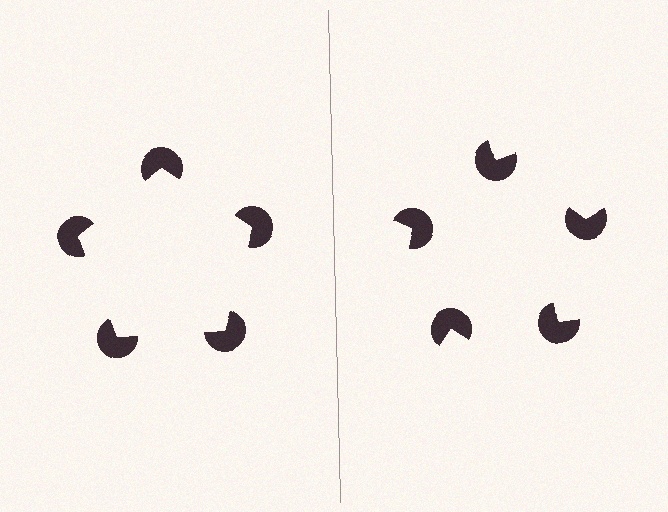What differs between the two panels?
The pac-man discs are positioned identically on both sides; only the wedge orientations differ. On the left they align to a pentagon; on the right they are misaligned.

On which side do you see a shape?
An illusory pentagon appears on the left side. On the right side the wedge cuts are rotated, so no coherent shape forms.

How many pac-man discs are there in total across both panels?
10 — 5 on each side.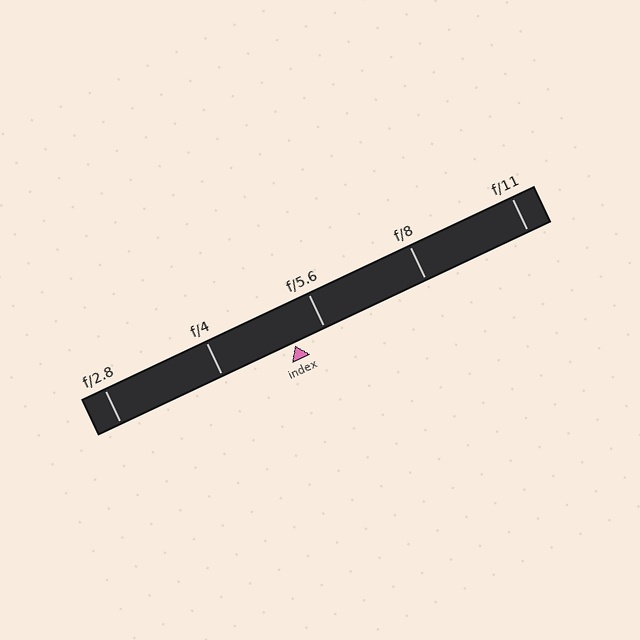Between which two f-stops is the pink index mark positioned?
The index mark is between f/4 and f/5.6.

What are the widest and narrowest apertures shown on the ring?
The widest aperture shown is f/2.8 and the narrowest is f/11.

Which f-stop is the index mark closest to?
The index mark is closest to f/5.6.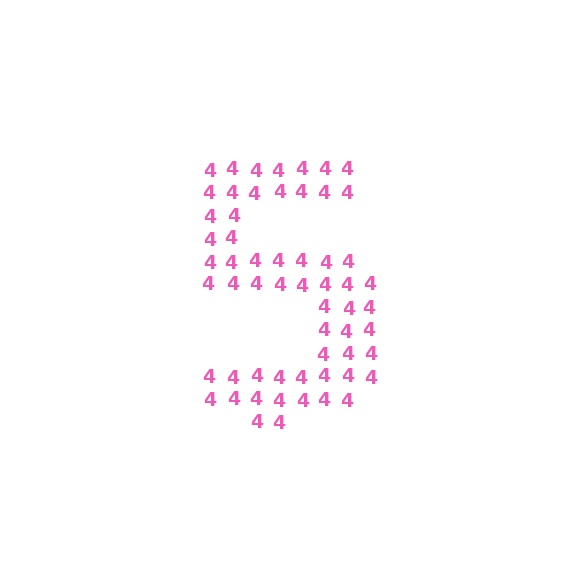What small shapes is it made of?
It is made of small digit 4's.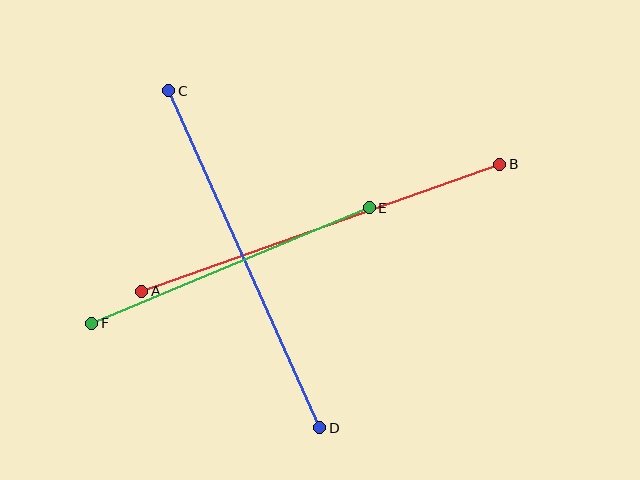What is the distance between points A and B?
The distance is approximately 380 pixels.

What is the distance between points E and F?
The distance is approximately 301 pixels.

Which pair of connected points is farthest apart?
Points A and B are farthest apart.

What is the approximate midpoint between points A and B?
The midpoint is at approximately (321, 228) pixels.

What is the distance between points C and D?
The distance is approximately 369 pixels.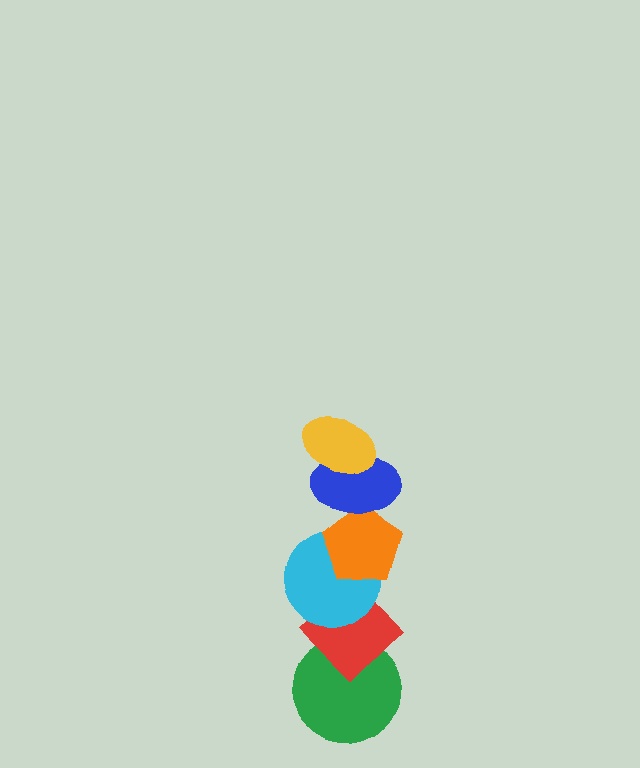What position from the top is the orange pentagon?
The orange pentagon is 3rd from the top.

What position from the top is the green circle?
The green circle is 6th from the top.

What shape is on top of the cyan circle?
The orange pentagon is on top of the cyan circle.